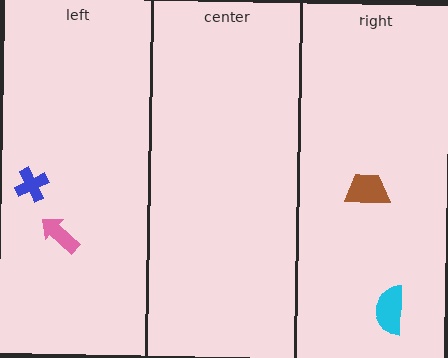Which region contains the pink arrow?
The left region.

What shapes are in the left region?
The blue cross, the pink arrow.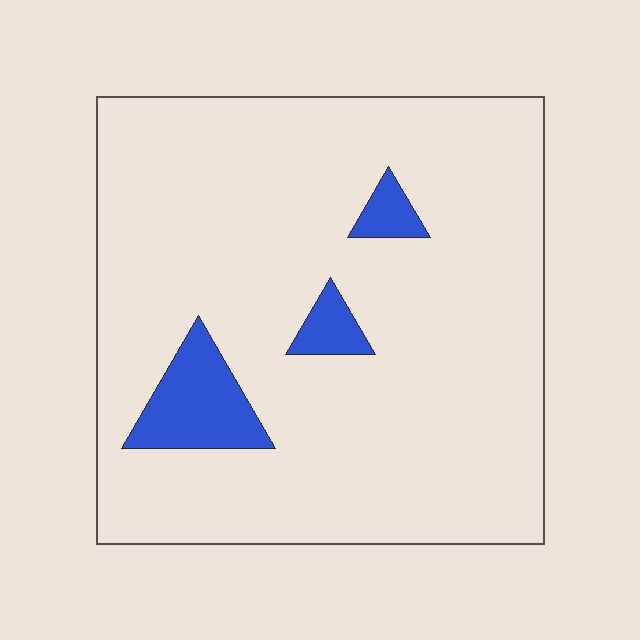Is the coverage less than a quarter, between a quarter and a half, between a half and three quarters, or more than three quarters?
Less than a quarter.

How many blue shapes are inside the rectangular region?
3.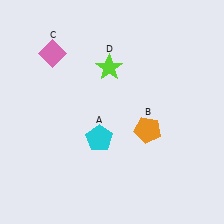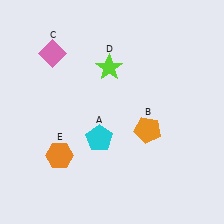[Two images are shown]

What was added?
An orange hexagon (E) was added in Image 2.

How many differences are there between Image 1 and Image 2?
There is 1 difference between the two images.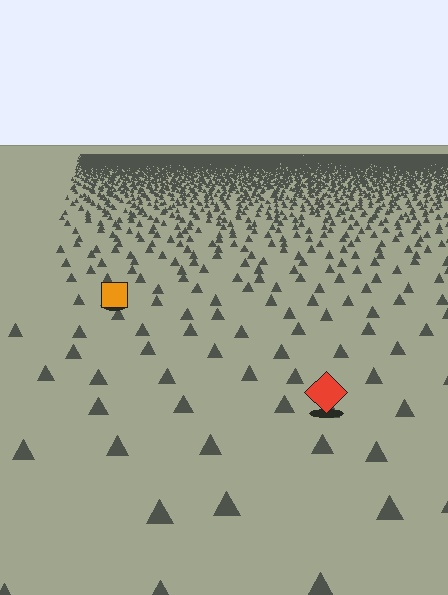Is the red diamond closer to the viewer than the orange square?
Yes. The red diamond is closer — you can tell from the texture gradient: the ground texture is coarser near it.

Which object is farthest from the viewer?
The orange square is farthest from the viewer. It appears smaller and the ground texture around it is denser.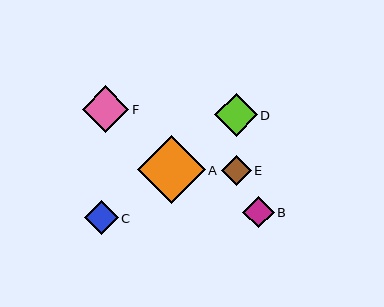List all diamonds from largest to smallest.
From largest to smallest: A, F, D, C, B, E.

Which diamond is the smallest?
Diamond E is the smallest with a size of approximately 30 pixels.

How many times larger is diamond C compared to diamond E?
Diamond C is approximately 1.1 times the size of diamond E.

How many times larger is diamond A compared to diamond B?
Diamond A is approximately 2.2 times the size of diamond B.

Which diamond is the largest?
Diamond A is the largest with a size of approximately 68 pixels.